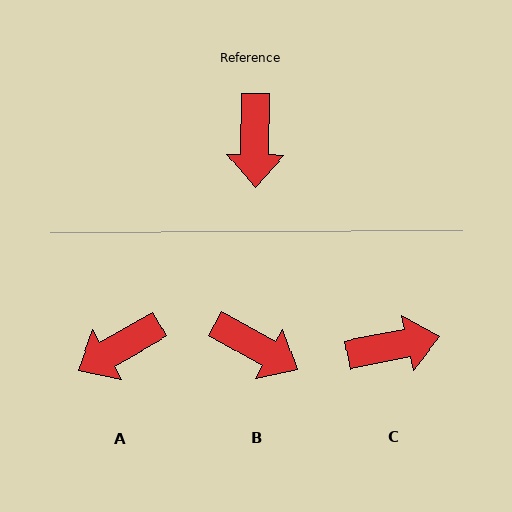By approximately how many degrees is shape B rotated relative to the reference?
Approximately 61 degrees counter-clockwise.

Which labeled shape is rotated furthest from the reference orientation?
C, about 102 degrees away.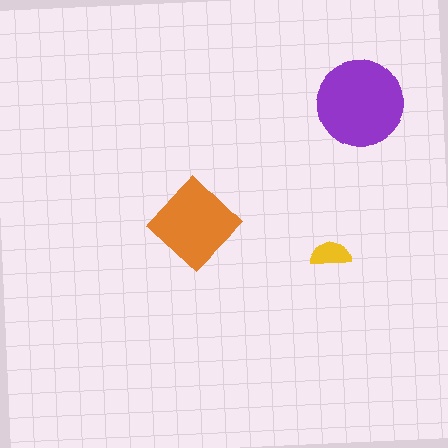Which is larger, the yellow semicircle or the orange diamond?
The orange diamond.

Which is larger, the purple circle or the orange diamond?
The purple circle.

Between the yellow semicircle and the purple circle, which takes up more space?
The purple circle.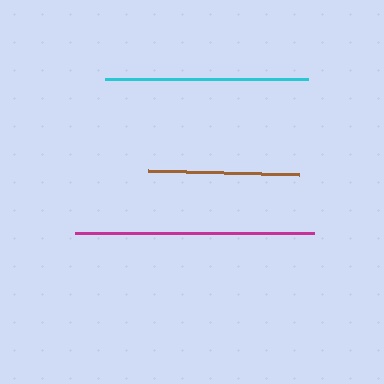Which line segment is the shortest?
The brown line is the shortest at approximately 151 pixels.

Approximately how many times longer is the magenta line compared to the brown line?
The magenta line is approximately 1.6 times the length of the brown line.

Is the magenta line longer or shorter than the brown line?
The magenta line is longer than the brown line.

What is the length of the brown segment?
The brown segment is approximately 151 pixels long.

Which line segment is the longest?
The magenta line is the longest at approximately 240 pixels.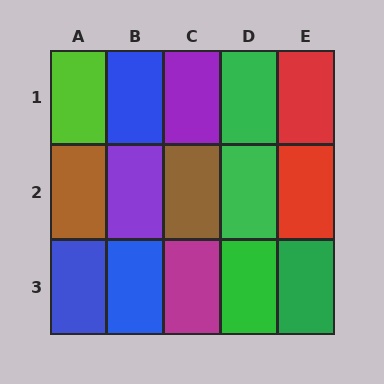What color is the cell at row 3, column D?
Green.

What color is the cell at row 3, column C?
Magenta.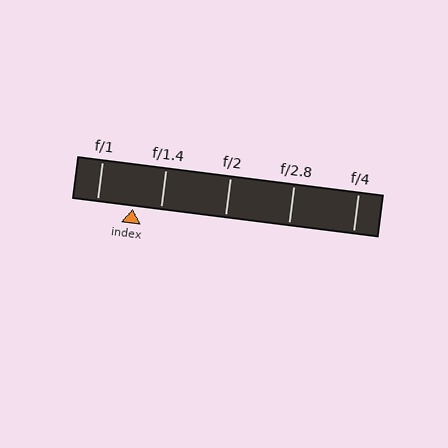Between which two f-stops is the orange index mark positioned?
The index mark is between f/1 and f/1.4.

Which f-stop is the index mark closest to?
The index mark is closest to f/1.4.